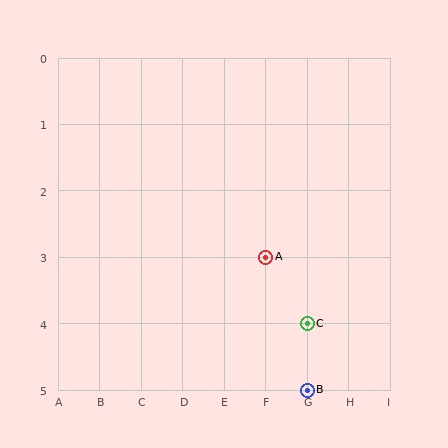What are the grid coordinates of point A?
Point A is at grid coordinates (F, 3).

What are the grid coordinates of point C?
Point C is at grid coordinates (G, 4).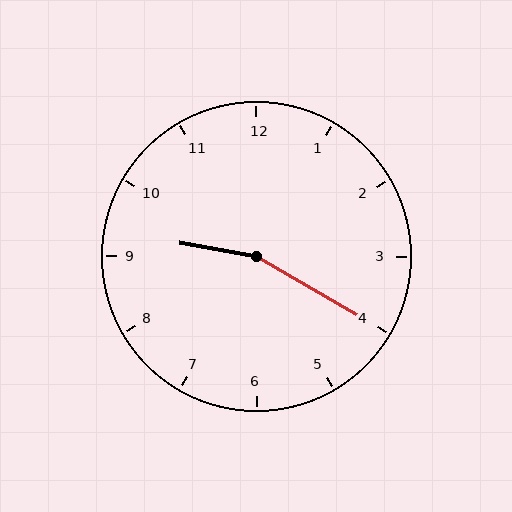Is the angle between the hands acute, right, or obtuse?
It is obtuse.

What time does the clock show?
9:20.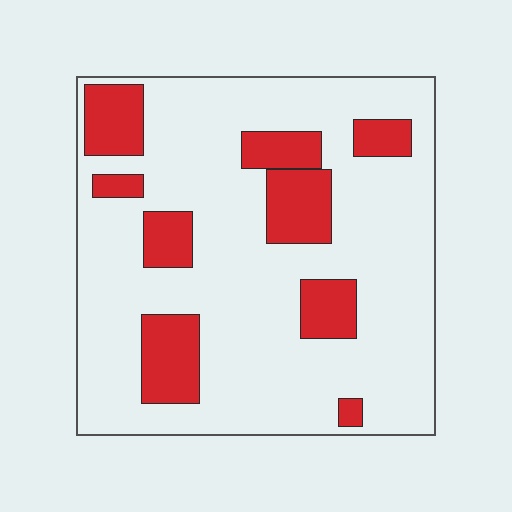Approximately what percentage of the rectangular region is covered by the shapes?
Approximately 20%.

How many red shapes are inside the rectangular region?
9.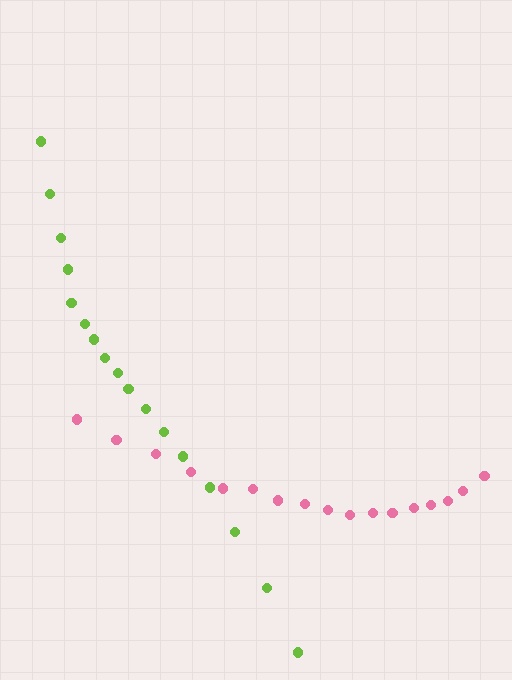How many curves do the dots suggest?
There are 2 distinct paths.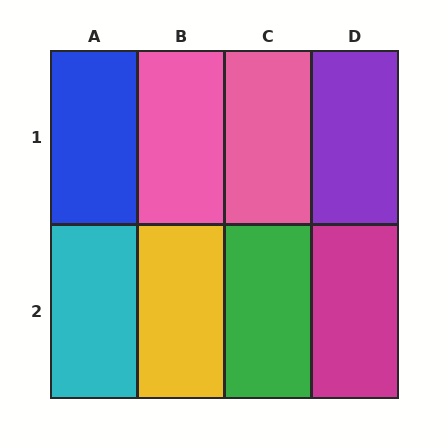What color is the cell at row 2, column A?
Cyan.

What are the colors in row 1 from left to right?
Blue, pink, pink, purple.